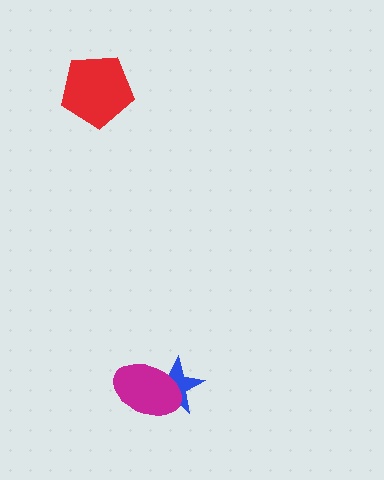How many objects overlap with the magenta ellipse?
1 object overlaps with the magenta ellipse.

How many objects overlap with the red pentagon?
0 objects overlap with the red pentagon.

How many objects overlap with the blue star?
1 object overlaps with the blue star.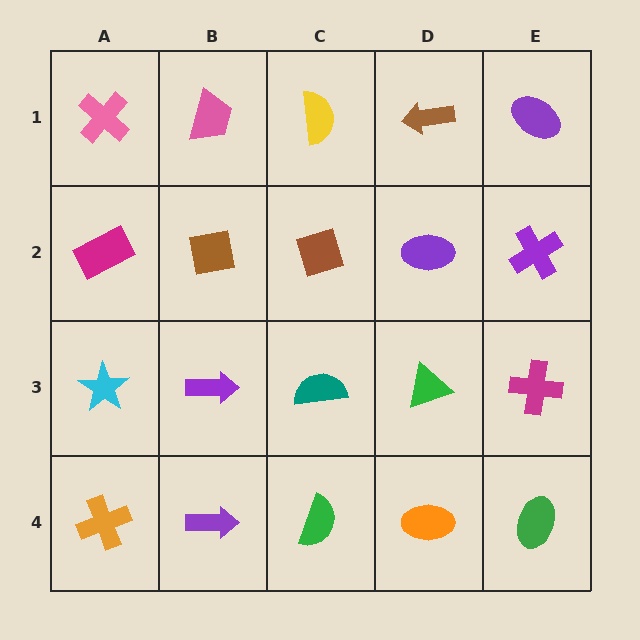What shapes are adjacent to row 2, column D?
A brown arrow (row 1, column D), a green triangle (row 3, column D), a brown diamond (row 2, column C), a purple cross (row 2, column E).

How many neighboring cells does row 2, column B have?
4.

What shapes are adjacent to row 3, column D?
A purple ellipse (row 2, column D), an orange ellipse (row 4, column D), a teal semicircle (row 3, column C), a magenta cross (row 3, column E).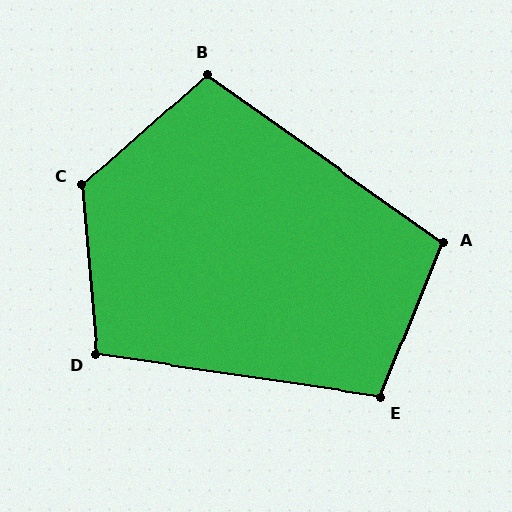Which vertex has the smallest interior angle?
B, at approximately 103 degrees.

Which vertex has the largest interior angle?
C, at approximately 127 degrees.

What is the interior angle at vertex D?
Approximately 103 degrees (obtuse).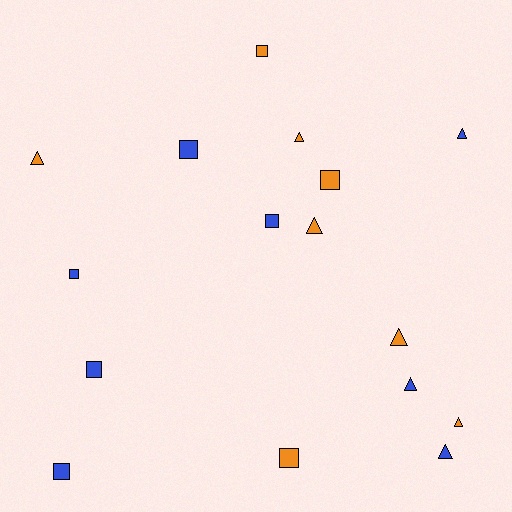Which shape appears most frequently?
Triangle, with 8 objects.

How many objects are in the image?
There are 16 objects.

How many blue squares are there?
There are 5 blue squares.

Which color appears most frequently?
Blue, with 8 objects.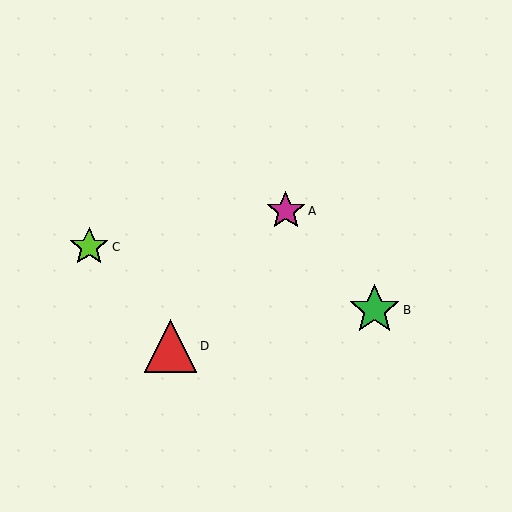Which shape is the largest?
The red triangle (labeled D) is the largest.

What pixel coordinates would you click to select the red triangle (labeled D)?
Click at (170, 346) to select the red triangle D.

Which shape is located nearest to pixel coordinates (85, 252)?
The lime star (labeled C) at (89, 247) is nearest to that location.